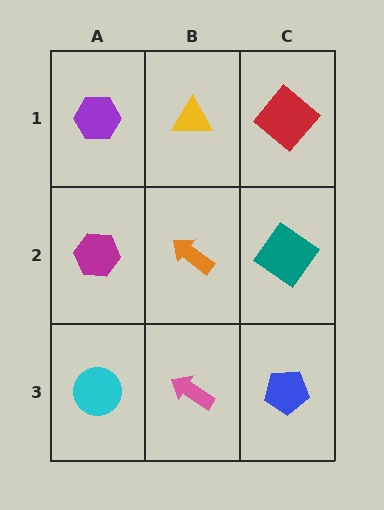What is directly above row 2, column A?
A purple hexagon.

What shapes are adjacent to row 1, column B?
An orange arrow (row 2, column B), a purple hexagon (row 1, column A), a red diamond (row 1, column C).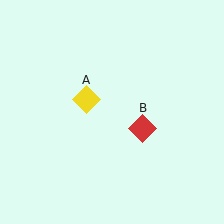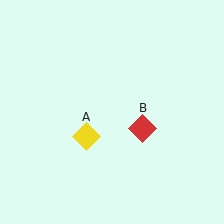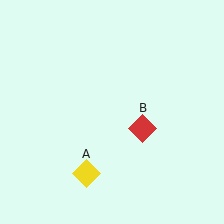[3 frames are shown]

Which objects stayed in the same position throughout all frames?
Red diamond (object B) remained stationary.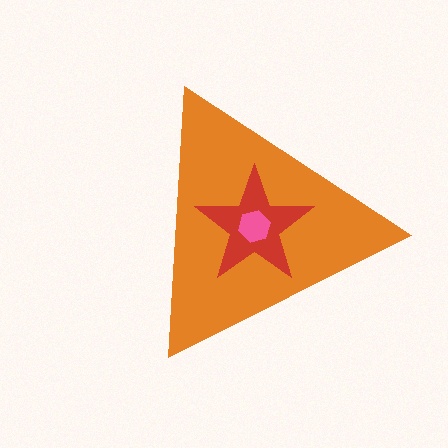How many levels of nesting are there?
3.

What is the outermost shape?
The orange triangle.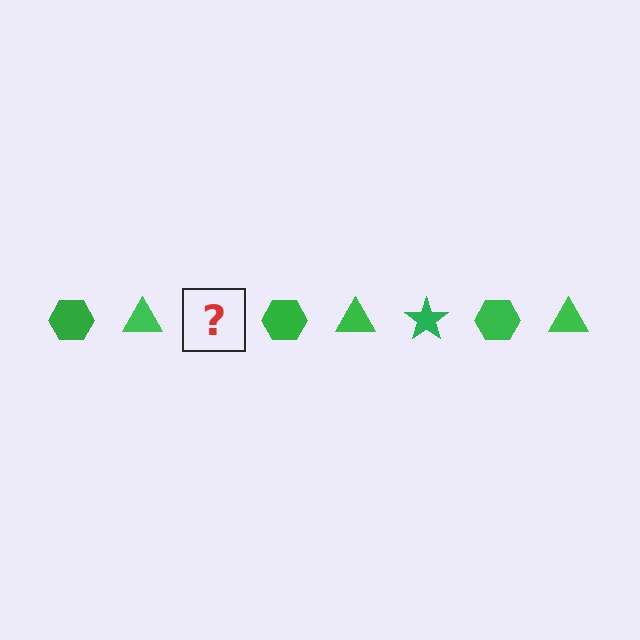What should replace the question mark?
The question mark should be replaced with a green star.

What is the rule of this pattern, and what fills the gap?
The rule is that the pattern cycles through hexagon, triangle, star shapes in green. The gap should be filled with a green star.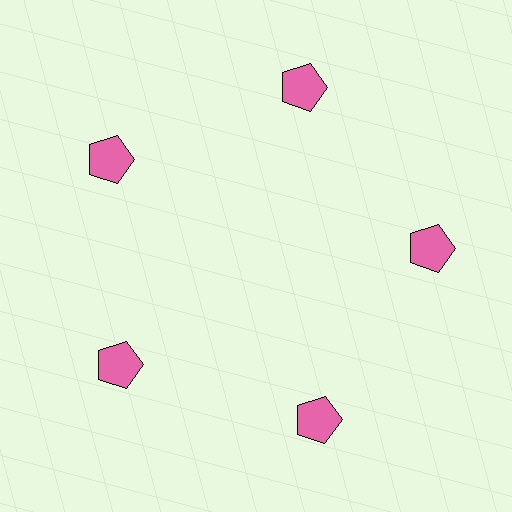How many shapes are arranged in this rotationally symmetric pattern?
There are 5 shapes, arranged in 5 groups of 1.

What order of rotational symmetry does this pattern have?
This pattern has 5-fold rotational symmetry.